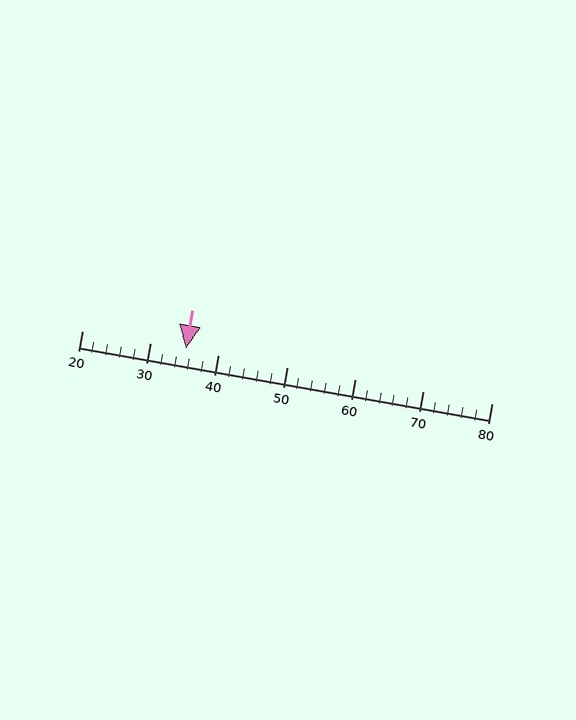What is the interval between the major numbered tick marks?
The major tick marks are spaced 10 units apart.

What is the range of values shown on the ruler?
The ruler shows values from 20 to 80.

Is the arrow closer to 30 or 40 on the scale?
The arrow is closer to 40.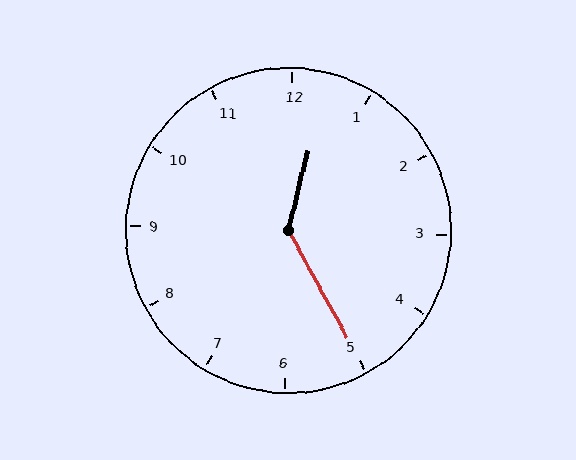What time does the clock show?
12:25.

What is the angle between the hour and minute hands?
Approximately 138 degrees.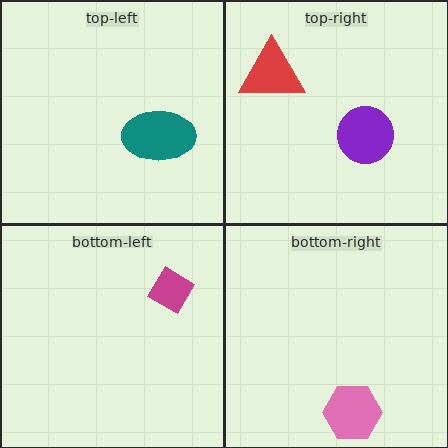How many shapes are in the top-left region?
1.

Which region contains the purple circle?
The top-right region.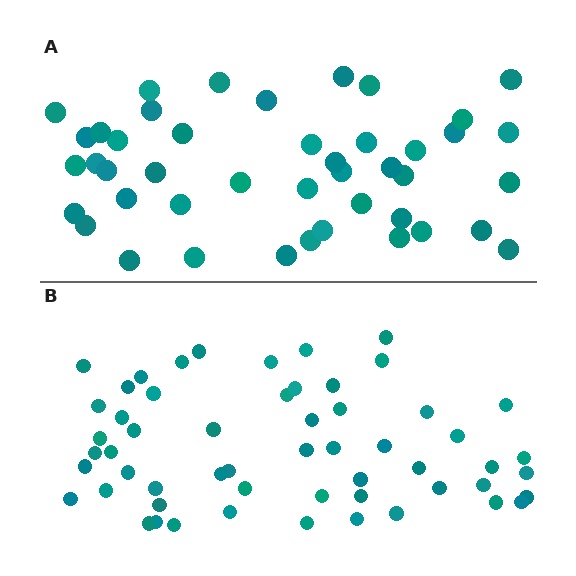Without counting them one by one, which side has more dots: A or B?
Region B (the bottom region) has more dots.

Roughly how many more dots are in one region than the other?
Region B has roughly 12 or so more dots than region A.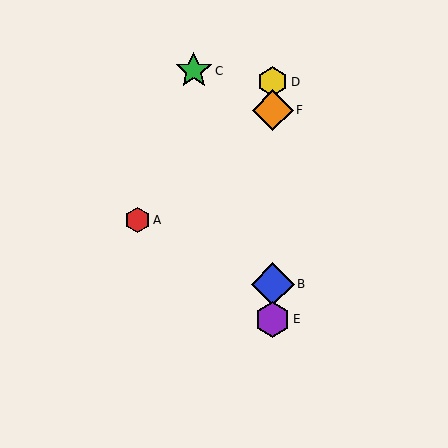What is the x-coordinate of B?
Object B is at x≈273.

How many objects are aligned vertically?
4 objects (B, D, E, F) are aligned vertically.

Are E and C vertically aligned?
No, E is at x≈273 and C is at x≈194.